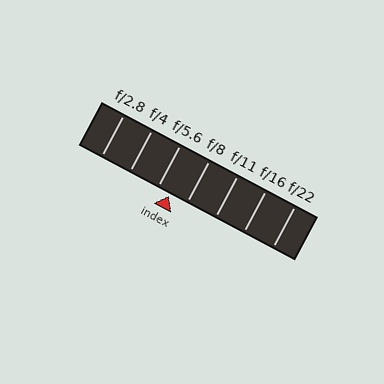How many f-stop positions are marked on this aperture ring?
There are 7 f-stop positions marked.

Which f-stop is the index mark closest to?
The index mark is closest to f/5.6.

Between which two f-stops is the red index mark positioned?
The index mark is between f/5.6 and f/8.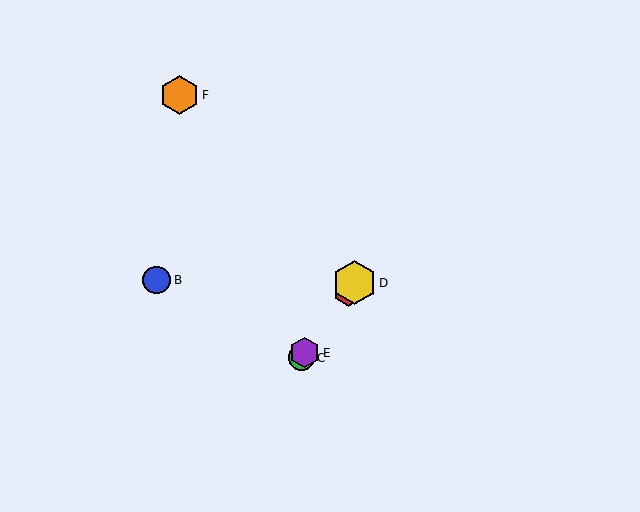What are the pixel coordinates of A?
Object A is at (348, 291).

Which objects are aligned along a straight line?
Objects A, C, D, E are aligned along a straight line.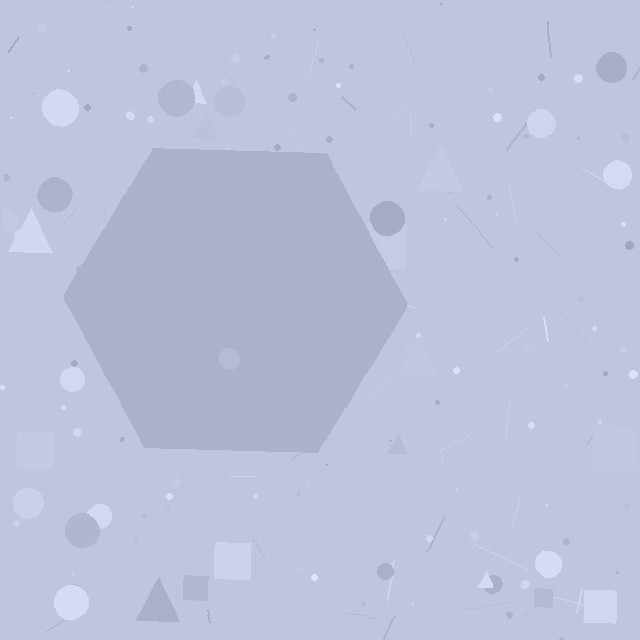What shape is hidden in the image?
A hexagon is hidden in the image.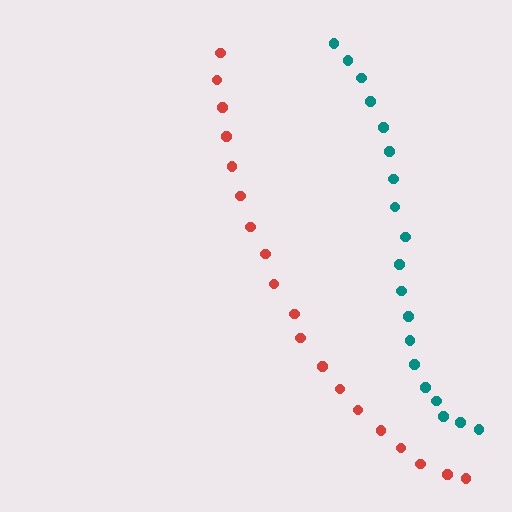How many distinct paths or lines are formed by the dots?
There are 2 distinct paths.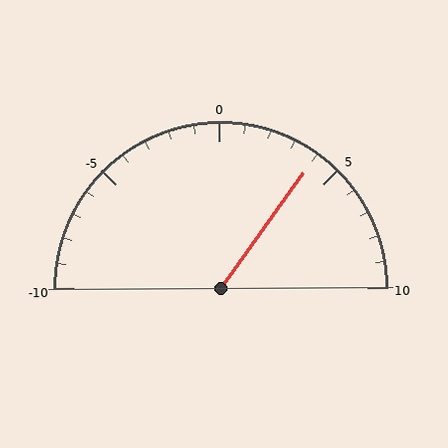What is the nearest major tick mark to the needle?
The nearest major tick mark is 5.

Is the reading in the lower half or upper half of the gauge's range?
The reading is in the upper half of the range (-10 to 10).